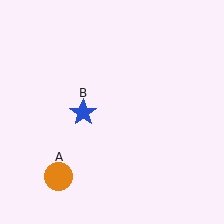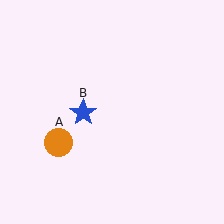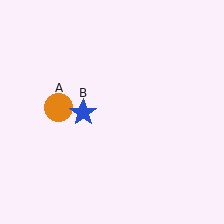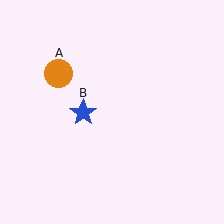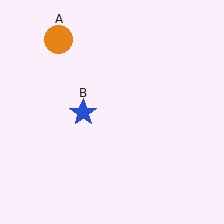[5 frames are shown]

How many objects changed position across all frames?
1 object changed position: orange circle (object A).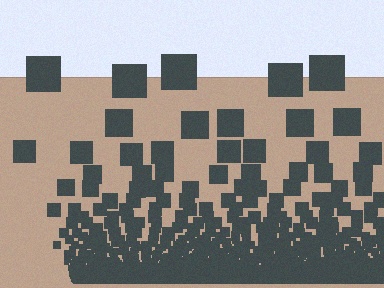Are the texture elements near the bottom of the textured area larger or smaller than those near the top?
Smaller. The gradient is inverted — elements near the bottom are smaller and denser.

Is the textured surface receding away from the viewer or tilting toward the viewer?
The surface appears to tilt toward the viewer. Texture elements get larger and sparser toward the top.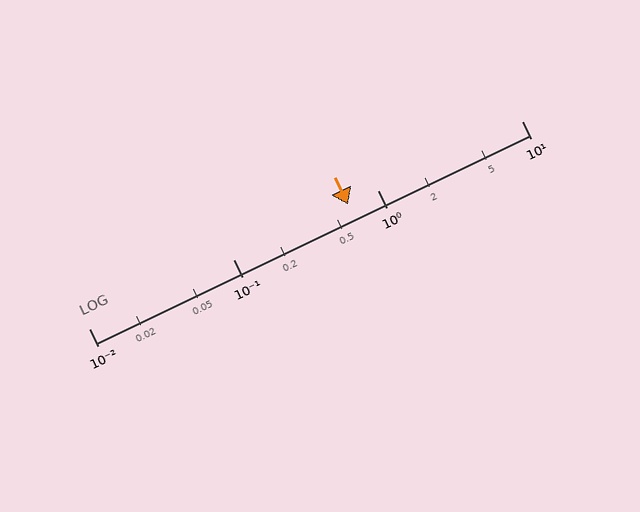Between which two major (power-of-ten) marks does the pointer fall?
The pointer is between 0.1 and 1.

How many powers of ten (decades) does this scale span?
The scale spans 3 decades, from 0.01 to 10.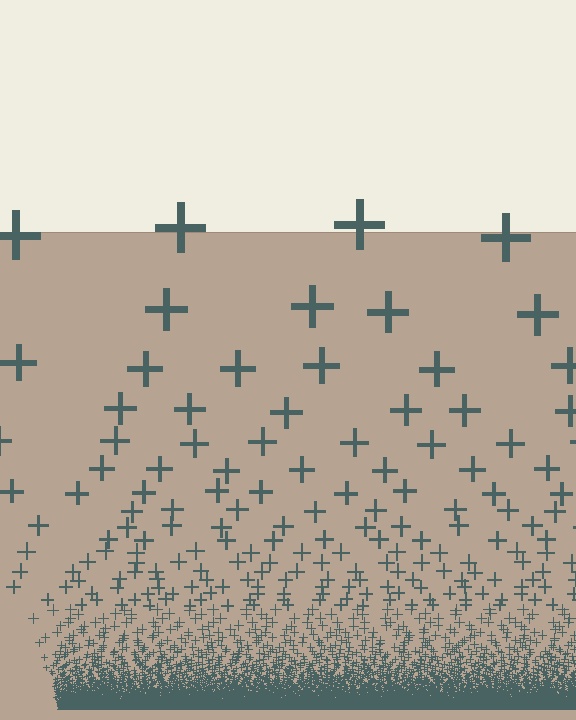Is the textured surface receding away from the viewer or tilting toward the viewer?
The surface appears to tilt toward the viewer. Texture elements get larger and sparser toward the top.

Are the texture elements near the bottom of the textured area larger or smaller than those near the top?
Smaller. The gradient is inverted — elements near the bottom are smaller and denser.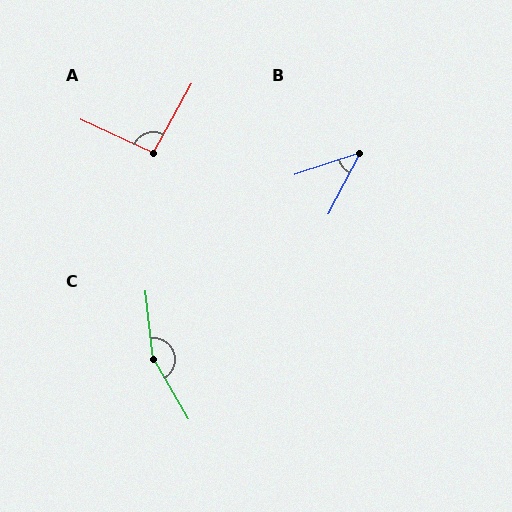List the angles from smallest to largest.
B (44°), A (94°), C (156°).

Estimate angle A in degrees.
Approximately 94 degrees.